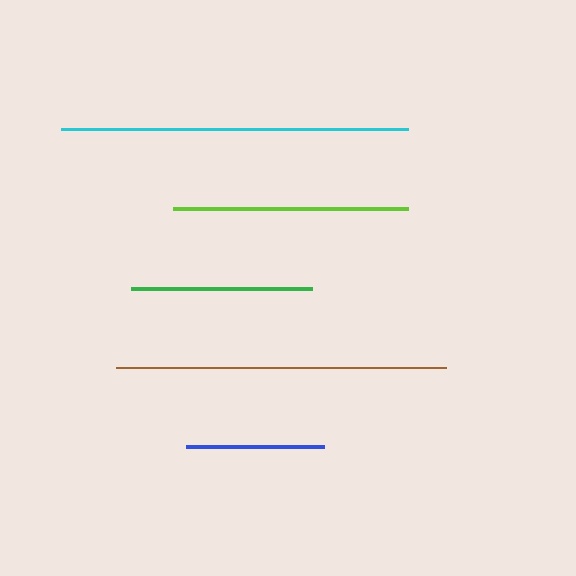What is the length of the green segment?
The green segment is approximately 181 pixels long.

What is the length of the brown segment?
The brown segment is approximately 330 pixels long.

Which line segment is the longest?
The cyan line is the longest at approximately 348 pixels.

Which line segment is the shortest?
The blue line is the shortest at approximately 138 pixels.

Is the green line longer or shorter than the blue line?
The green line is longer than the blue line.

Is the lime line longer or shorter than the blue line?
The lime line is longer than the blue line.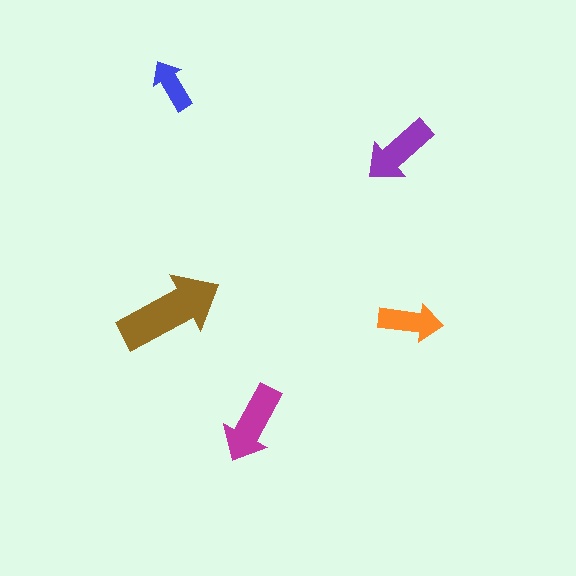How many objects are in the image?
There are 5 objects in the image.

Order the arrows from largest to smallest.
the brown one, the magenta one, the purple one, the orange one, the blue one.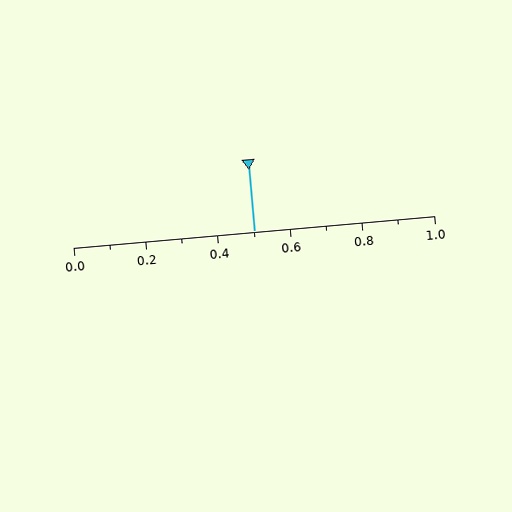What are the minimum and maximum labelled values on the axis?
The axis runs from 0.0 to 1.0.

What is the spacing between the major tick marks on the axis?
The major ticks are spaced 0.2 apart.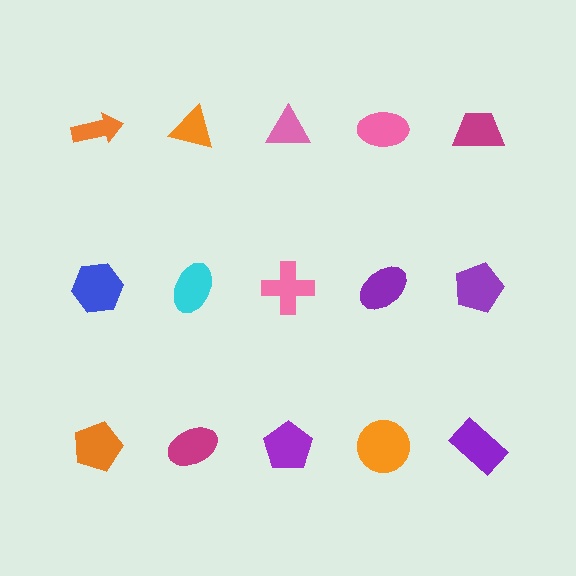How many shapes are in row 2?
5 shapes.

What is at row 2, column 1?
A blue hexagon.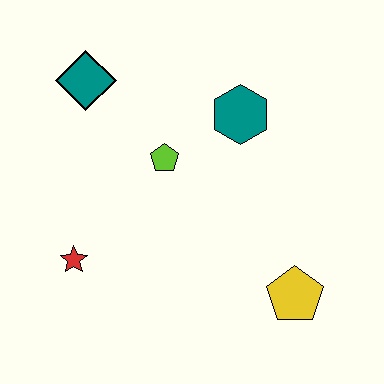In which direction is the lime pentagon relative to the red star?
The lime pentagon is above the red star.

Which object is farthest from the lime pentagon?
The yellow pentagon is farthest from the lime pentagon.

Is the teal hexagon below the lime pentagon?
No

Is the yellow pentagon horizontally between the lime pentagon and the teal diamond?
No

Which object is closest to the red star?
The lime pentagon is closest to the red star.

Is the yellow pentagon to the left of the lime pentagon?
No